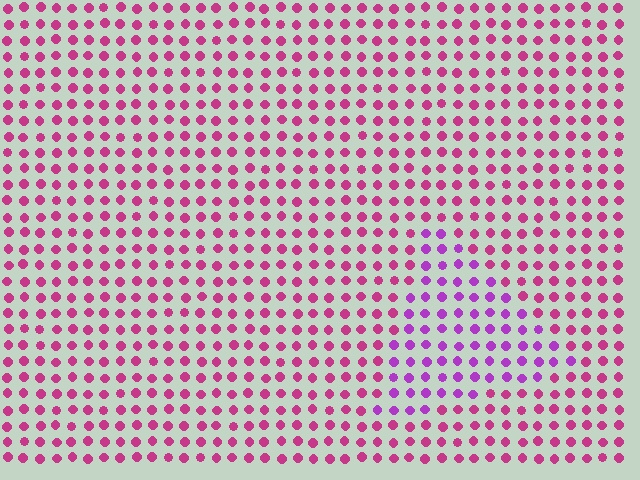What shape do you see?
I see a triangle.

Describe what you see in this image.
The image is filled with small magenta elements in a uniform arrangement. A triangle-shaped region is visible where the elements are tinted to a slightly different hue, forming a subtle color boundary.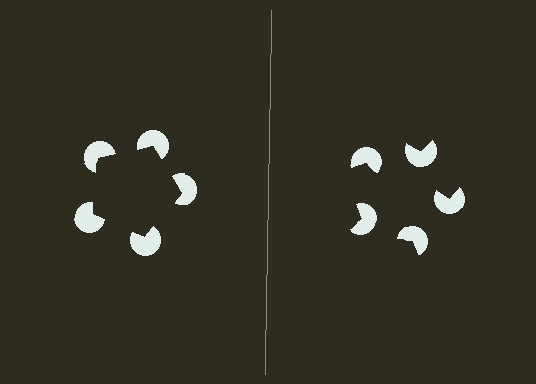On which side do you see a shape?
An illusory pentagon appears on the left side. On the right side the wedge cuts are rotated, so no coherent shape forms.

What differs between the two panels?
The pac-man discs are positioned identically on both sides; only the wedge orientations differ. On the left they align to a pentagon; on the right they are misaligned.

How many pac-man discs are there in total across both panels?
10 — 5 on each side.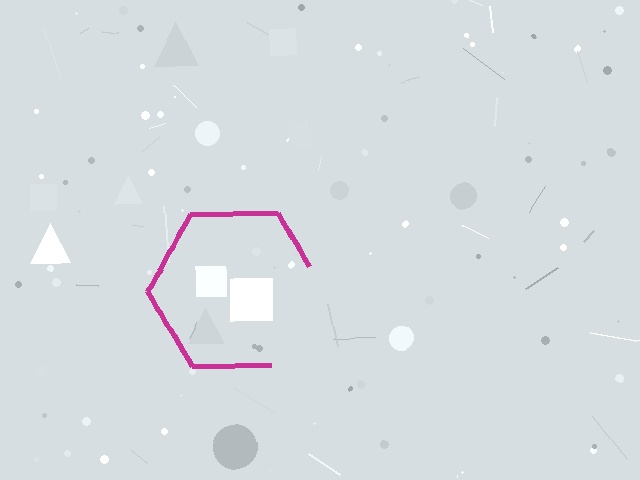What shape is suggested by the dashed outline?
The dashed outline suggests a hexagon.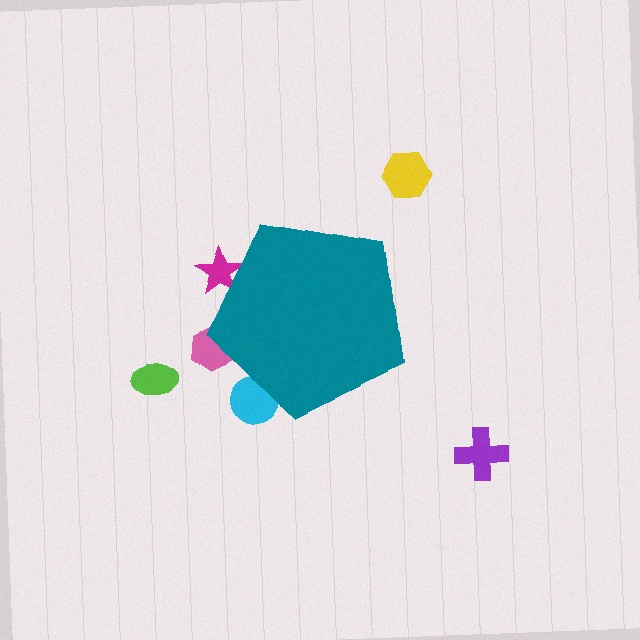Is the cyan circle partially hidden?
Yes, the cyan circle is partially hidden behind the teal pentagon.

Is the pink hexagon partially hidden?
Yes, the pink hexagon is partially hidden behind the teal pentagon.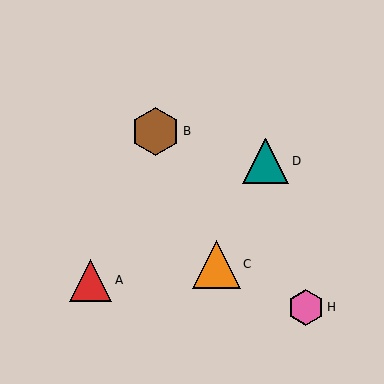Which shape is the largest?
The brown hexagon (labeled B) is the largest.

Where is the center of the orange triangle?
The center of the orange triangle is at (217, 264).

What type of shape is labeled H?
Shape H is a pink hexagon.